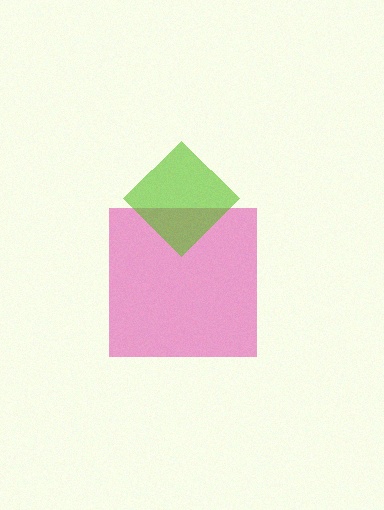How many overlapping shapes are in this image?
There are 2 overlapping shapes in the image.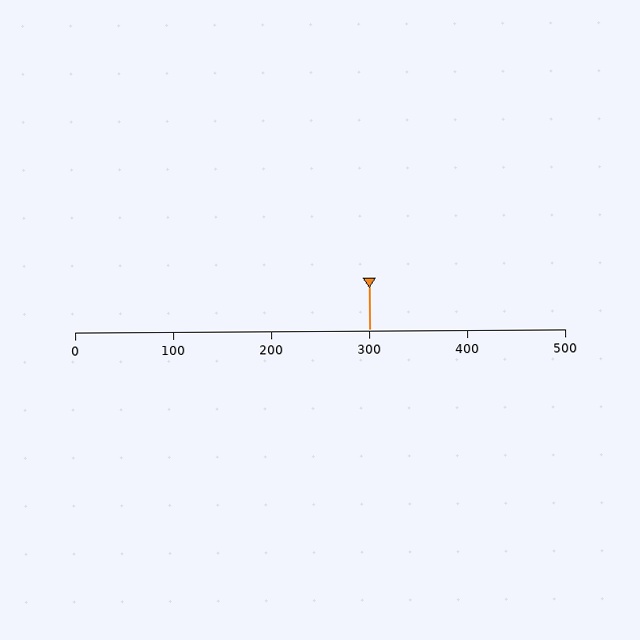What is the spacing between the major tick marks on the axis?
The major ticks are spaced 100 apart.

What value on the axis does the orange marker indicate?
The marker indicates approximately 300.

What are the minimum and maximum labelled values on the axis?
The axis runs from 0 to 500.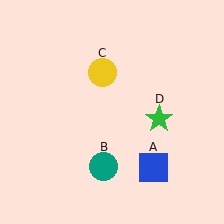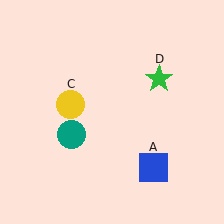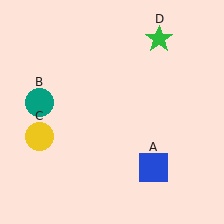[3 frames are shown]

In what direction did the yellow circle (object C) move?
The yellow circle (object C) moved down and to the left.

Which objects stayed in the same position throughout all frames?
Blue square (object A) remained stationary.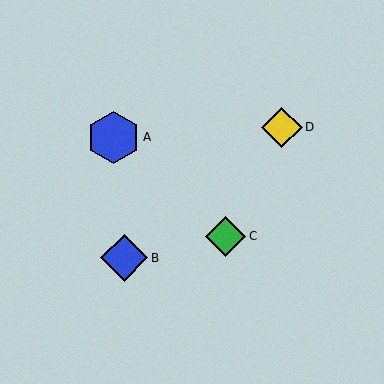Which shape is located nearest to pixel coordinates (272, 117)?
The yellow diamond (labeled D) at (282, 127) is nearest to that location.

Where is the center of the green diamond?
The center of the green diamond is at (226, 236).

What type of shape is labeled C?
Shape C is a green diamond.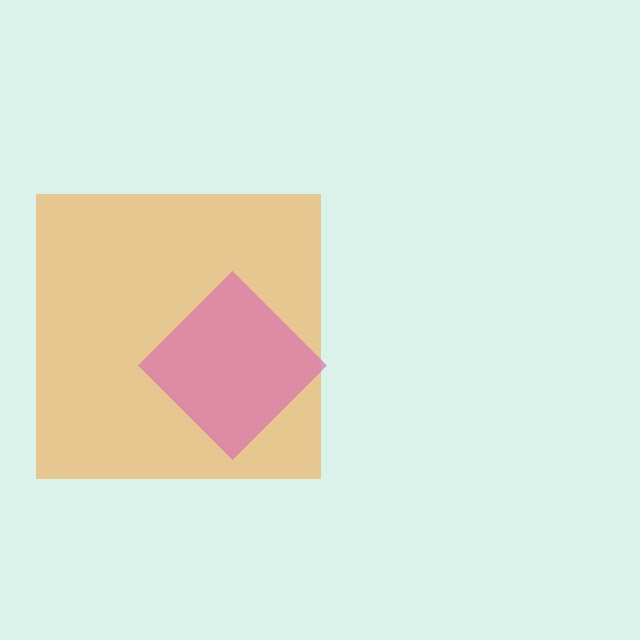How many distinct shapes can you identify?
There are 2 distinct shapes: an orange square, a pink diamond.